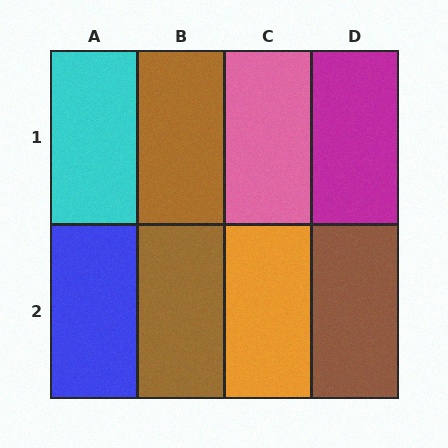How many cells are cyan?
1 cell is cyan.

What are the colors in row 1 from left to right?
Cyan, brown, pink, magenta.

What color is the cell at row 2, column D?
Brown.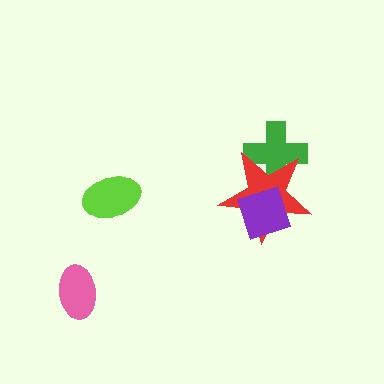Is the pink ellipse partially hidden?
No, no other shape covers it.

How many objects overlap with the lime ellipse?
0 objects overlap with the lime ellipse.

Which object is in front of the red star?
The purple diamond is in front of the red star.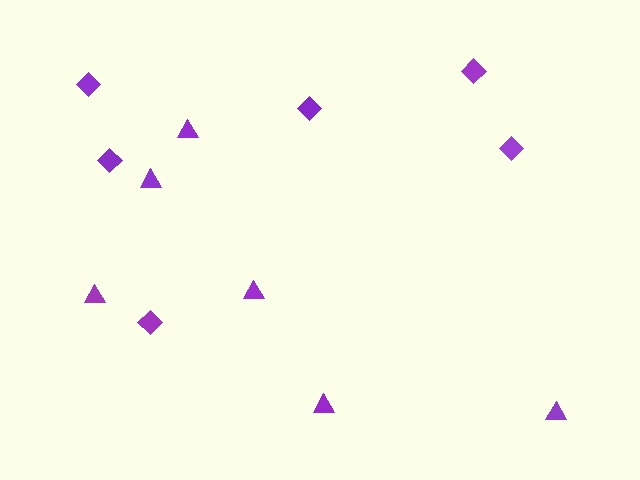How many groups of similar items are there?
There are 2 groups: one group of triangles (6) and one group of diamonds (6).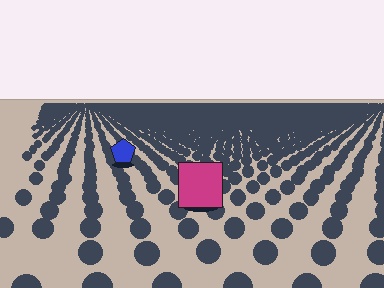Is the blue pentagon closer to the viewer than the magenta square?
No. The magenta square is closer — you can tell from the texture gradient: the ground texture is coarser near it.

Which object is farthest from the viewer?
The blue pentagon is farthest from the viewer. It appears smaller and the ground texture around it is denser.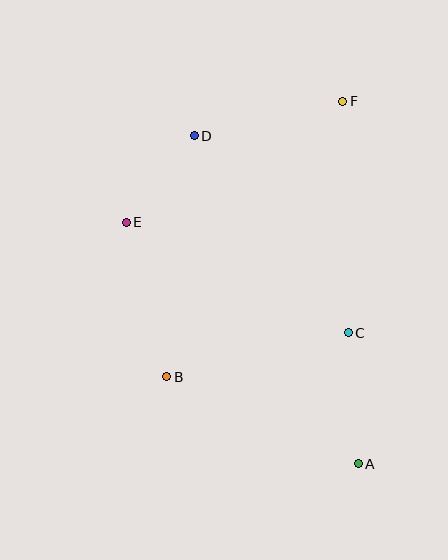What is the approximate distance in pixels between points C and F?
The distance between C and F is approximately 231 pixels.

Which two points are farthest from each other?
Points A and D are farthest from each other.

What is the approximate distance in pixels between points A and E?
The distance between A and E is approximately 334 pixels.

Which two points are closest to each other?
Points D and E are closest to each other.